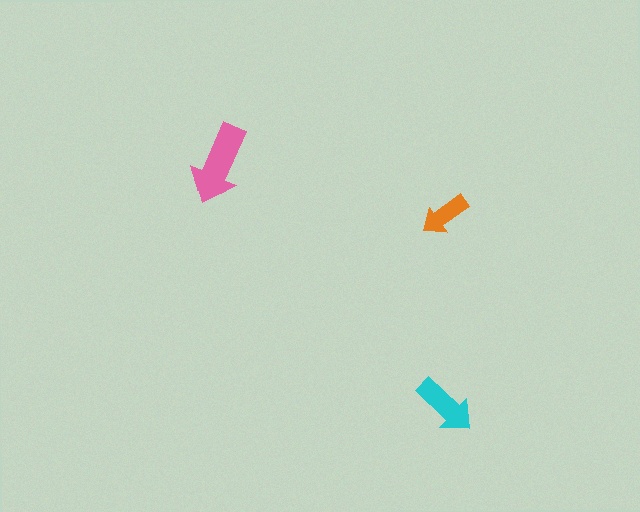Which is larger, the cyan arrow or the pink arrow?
The pink one.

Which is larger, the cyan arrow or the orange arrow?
The cyan one.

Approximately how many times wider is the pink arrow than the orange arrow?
About 1.5 times wider.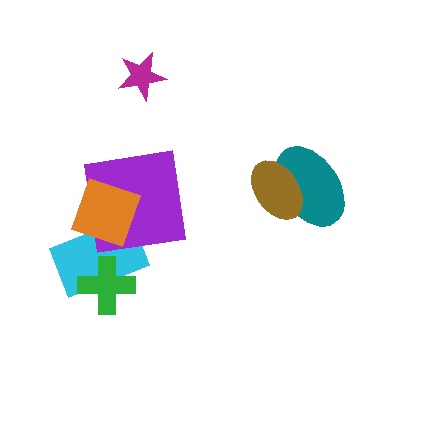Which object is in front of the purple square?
The orange square is in front of the purple square.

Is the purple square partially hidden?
Yes, it is partially covered by another shape.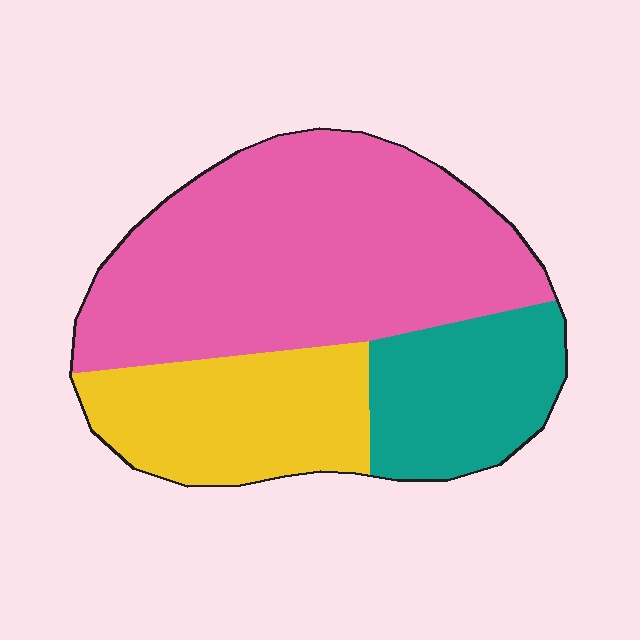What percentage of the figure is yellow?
Yellow covers 24% of the figure.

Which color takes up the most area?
Pink, at roughly 55%.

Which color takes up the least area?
Teal, at roughly 20%.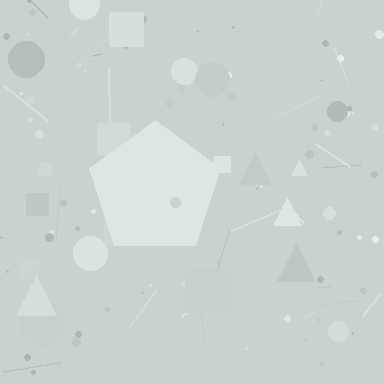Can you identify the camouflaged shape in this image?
The camouflaged shape is a pentagon.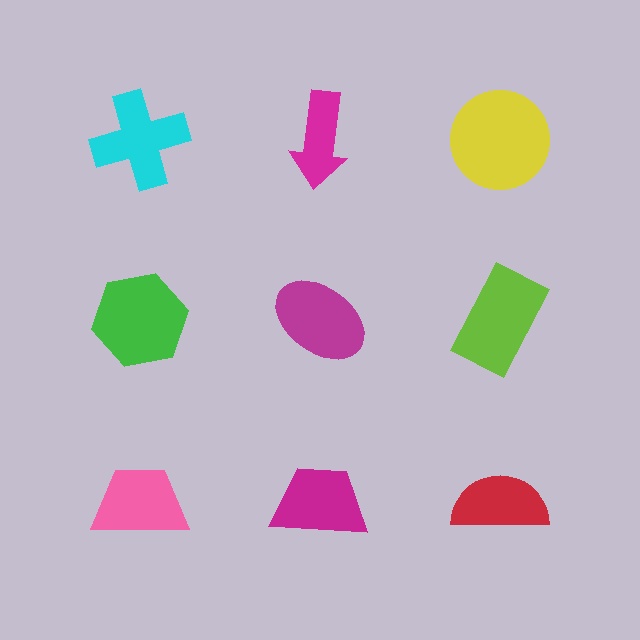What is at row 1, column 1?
A cyan cross.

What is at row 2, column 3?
A lime rectangle.